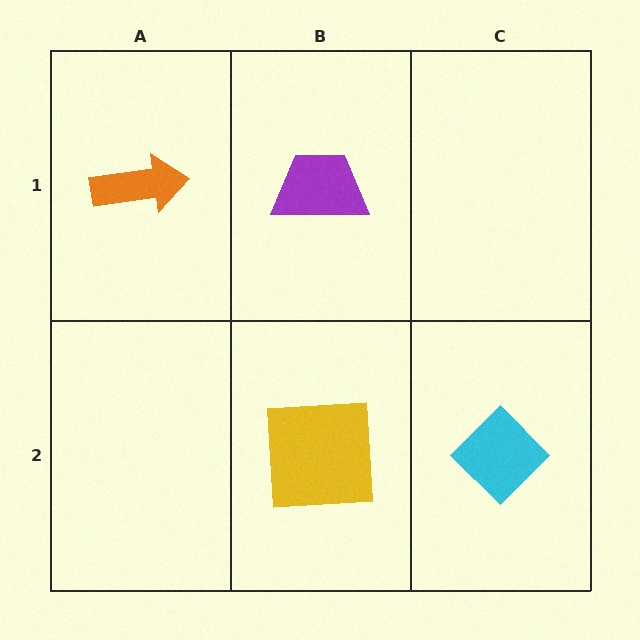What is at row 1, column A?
An orange arrow.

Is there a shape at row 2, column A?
No, that cell is empty.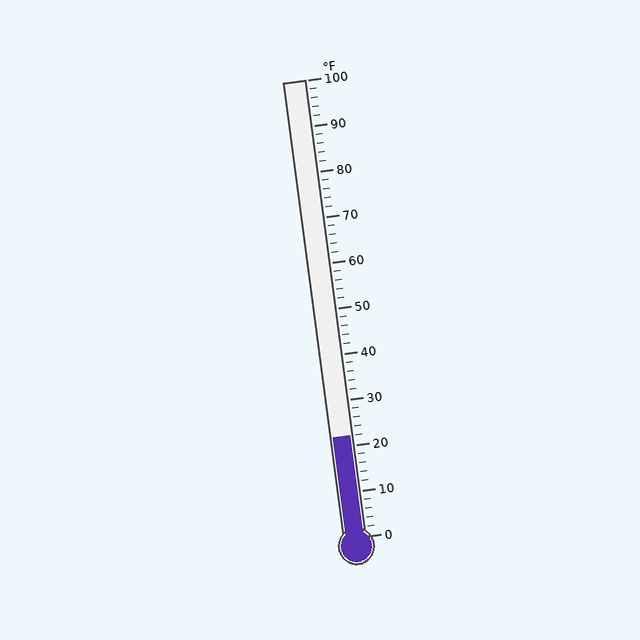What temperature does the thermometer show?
The thermometer shows approximately 22°F.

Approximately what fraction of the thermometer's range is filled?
The thermometer is filled to approximately 20% of its range.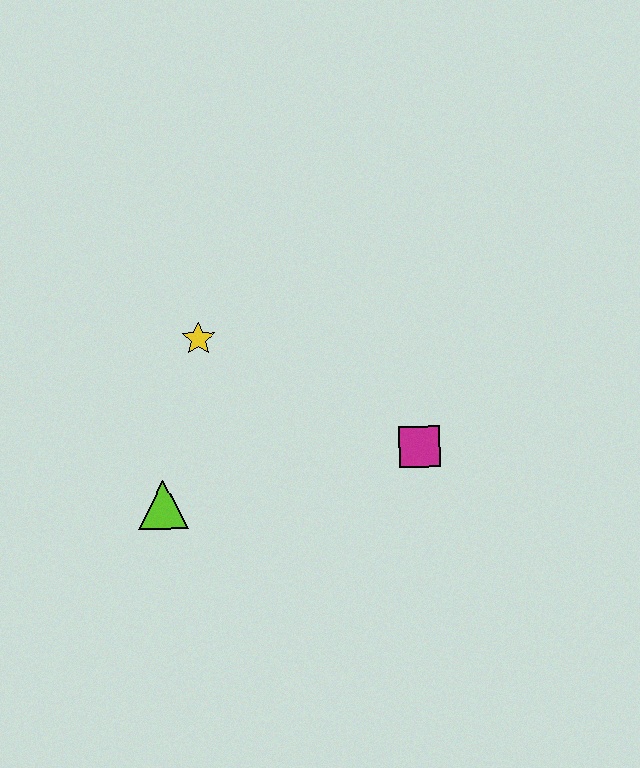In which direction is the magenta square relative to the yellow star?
The magenta square is to the right of the yellow star.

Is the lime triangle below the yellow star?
Yes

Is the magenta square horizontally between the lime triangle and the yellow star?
No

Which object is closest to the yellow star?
The lime triangle is closest to the yellow star.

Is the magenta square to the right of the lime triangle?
Yes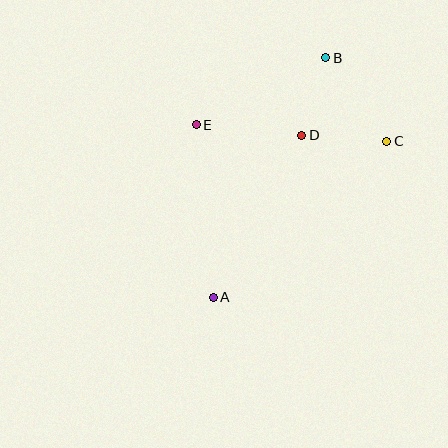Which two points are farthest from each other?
Points A and B are farthest from each other.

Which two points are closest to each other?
Points B and D are closest to each other.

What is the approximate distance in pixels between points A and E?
The distance between A and E is approximately 173 pixels.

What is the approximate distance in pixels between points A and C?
The distance between A and C is approximately 233 pixels.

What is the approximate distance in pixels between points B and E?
The distance between B and E is approximately 146 pixels.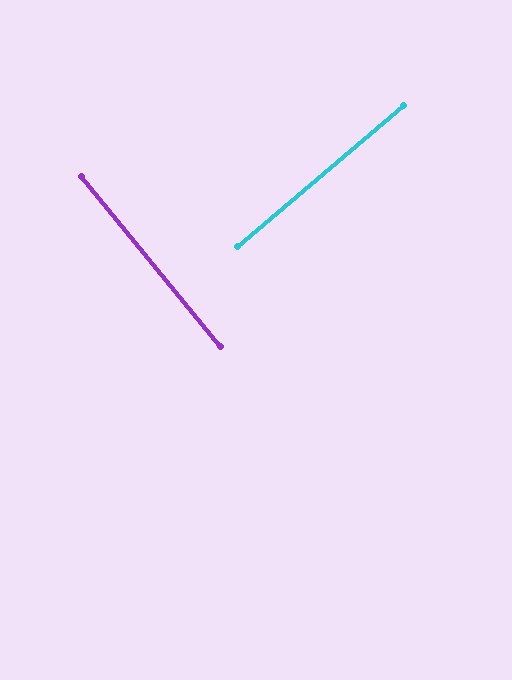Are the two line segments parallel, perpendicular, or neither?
Perpendicular — they meet at approximately 89°.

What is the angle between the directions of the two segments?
Approximately 89 degrees.